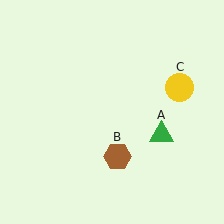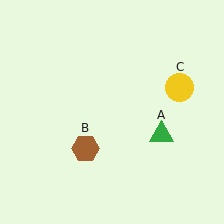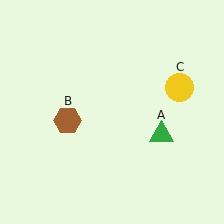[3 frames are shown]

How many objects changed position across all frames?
1 object changed position: brown hexagon (object B).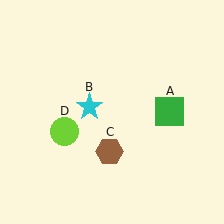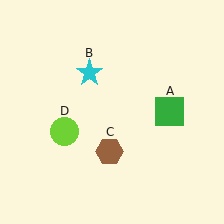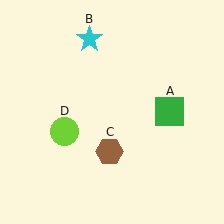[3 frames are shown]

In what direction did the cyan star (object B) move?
The cyan star (object B) moved up.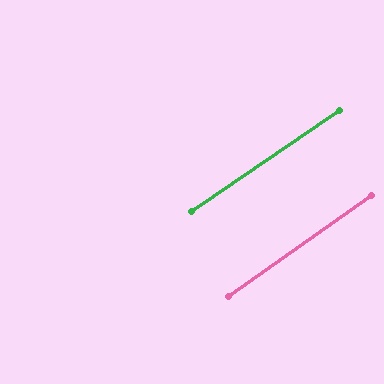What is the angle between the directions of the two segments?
Approximately 1 degree.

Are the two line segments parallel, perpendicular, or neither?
Parallel — their directions differ by only 0.8°.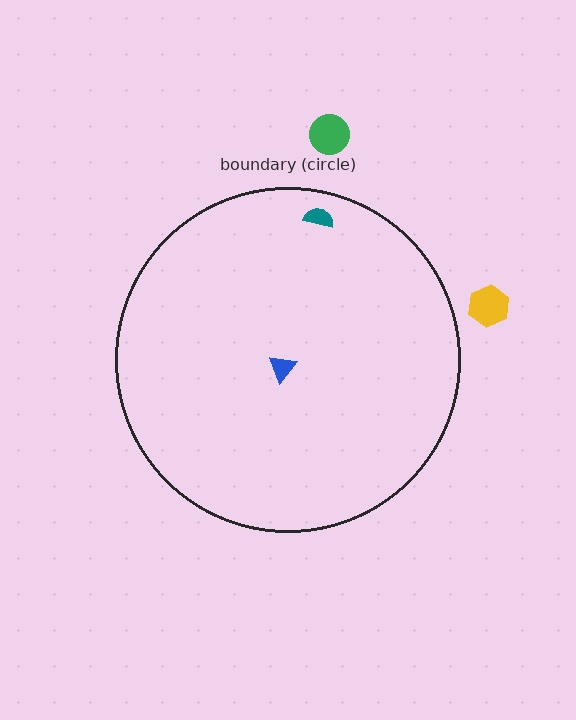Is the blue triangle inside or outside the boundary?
Inside.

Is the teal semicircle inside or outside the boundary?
Inside.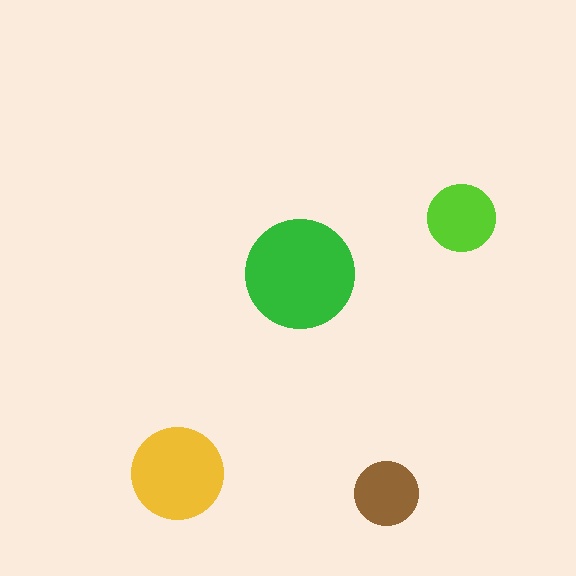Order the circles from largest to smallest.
the green one, the yellow one, the lime one, the brown one.